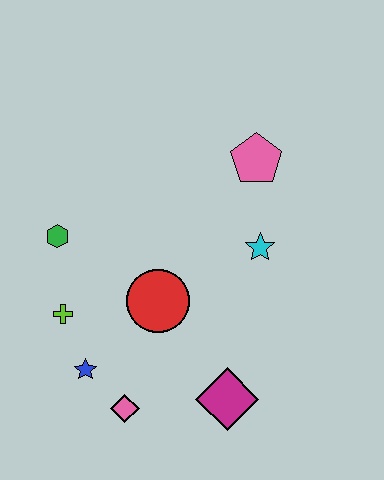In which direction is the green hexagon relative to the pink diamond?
The green hexagon is above the pink diamond.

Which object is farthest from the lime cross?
The pink pentagon is farthest from the lime cross.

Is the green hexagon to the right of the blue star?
No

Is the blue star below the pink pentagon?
Yes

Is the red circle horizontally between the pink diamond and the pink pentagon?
Yes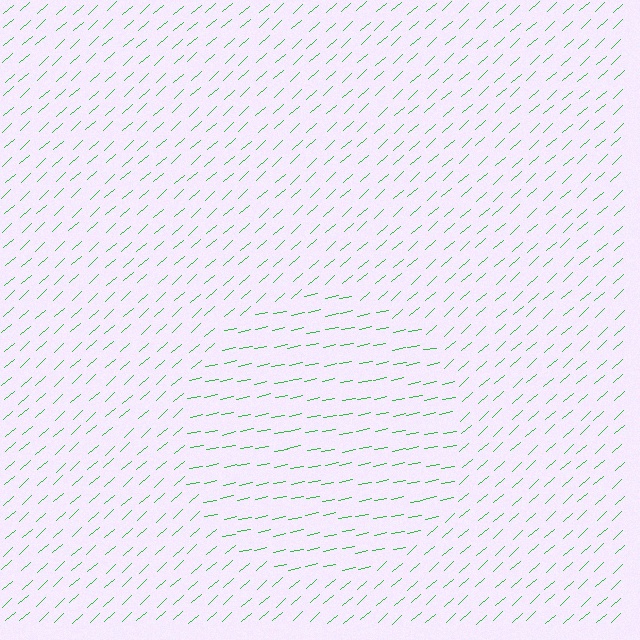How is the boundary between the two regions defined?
The boundary is defined purely by a change in line orientation (approximately 30 degrees difference). All lines are the same color and thickness.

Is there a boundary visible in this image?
Yes, there is a texture boundary formed by a change in line orientation.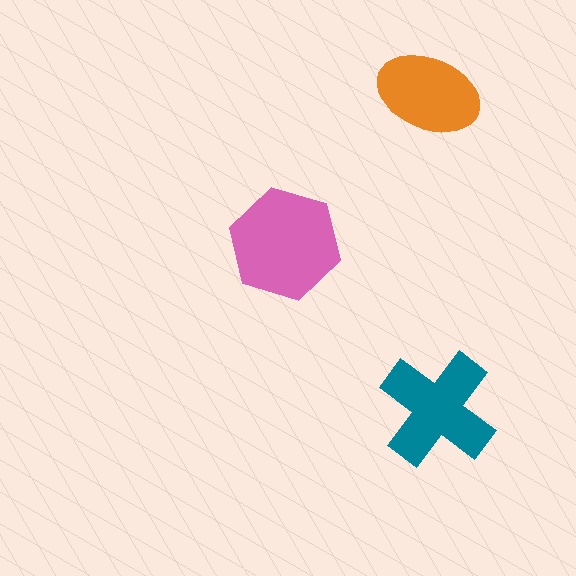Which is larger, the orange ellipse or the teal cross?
The teal cross.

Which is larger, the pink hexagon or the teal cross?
The pink hexagon.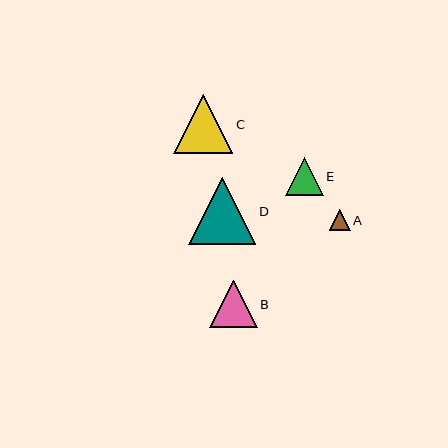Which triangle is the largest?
Triangle D is the largest with a size of approximately 67 pixels.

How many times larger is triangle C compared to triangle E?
Triangle C is approximately 1.6 times the size of triangle E.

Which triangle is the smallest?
Triangle A is the smallest with a size of approximately 21 pixels.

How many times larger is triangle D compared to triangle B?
Triangle D is approximately 1.4 times the size of triangle B.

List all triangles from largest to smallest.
From largest to smallest: D, C, B, E, A.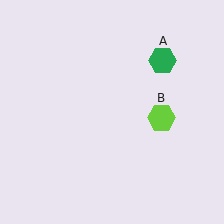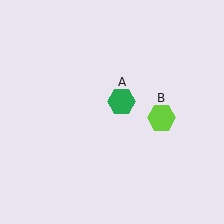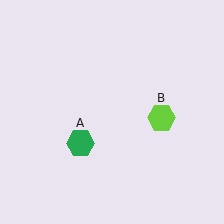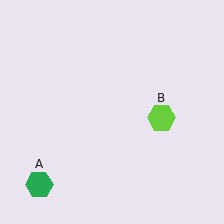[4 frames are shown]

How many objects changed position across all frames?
1 object changed position: green hexagon (object A).